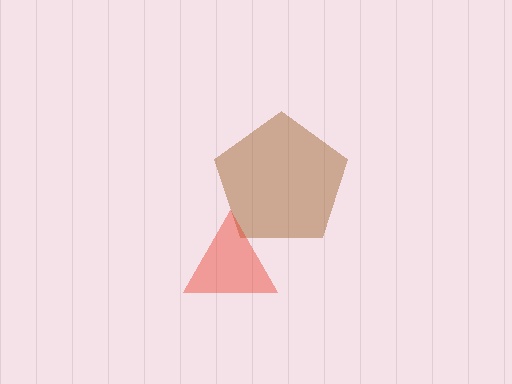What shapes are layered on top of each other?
The layered shapes are: a brown pentagon, a red triangle.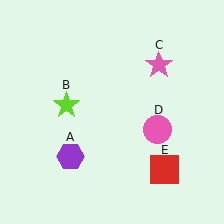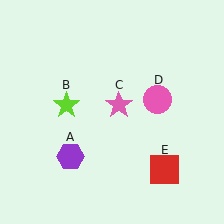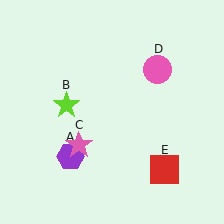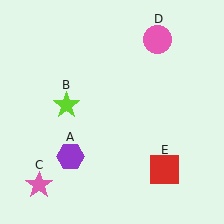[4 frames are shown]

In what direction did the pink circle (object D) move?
The pink circle (object D) moved up.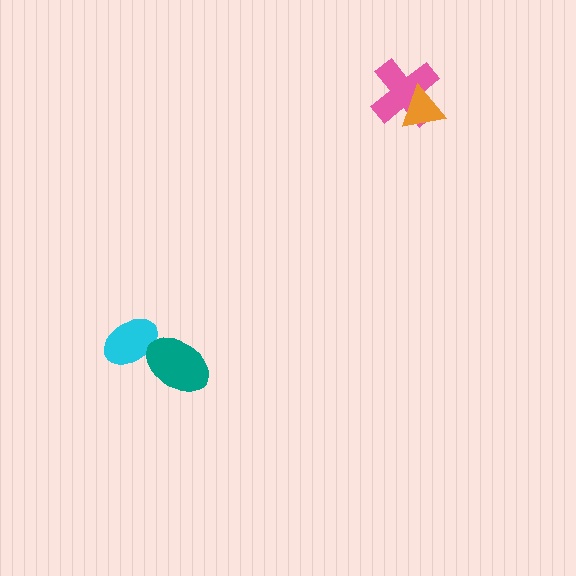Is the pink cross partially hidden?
Yes, it is partially covered by another shape.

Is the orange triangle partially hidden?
No, no other shape covers it.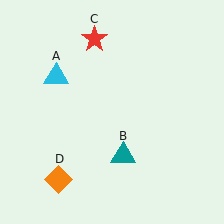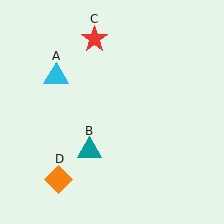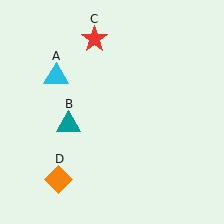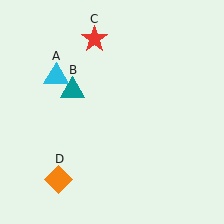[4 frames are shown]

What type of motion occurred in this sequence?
The teal triangle (object B) rotated clockwise around the center of the scene.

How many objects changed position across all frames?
1 object changed position: teal triangle (object B).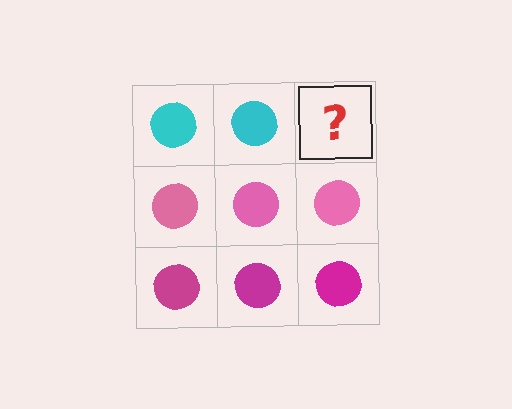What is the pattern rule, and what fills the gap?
The rule is that each row has a consistent color. The gap should be filled with a cyan circle.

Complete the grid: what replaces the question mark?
The question mark should be replaced with a cyan circle.